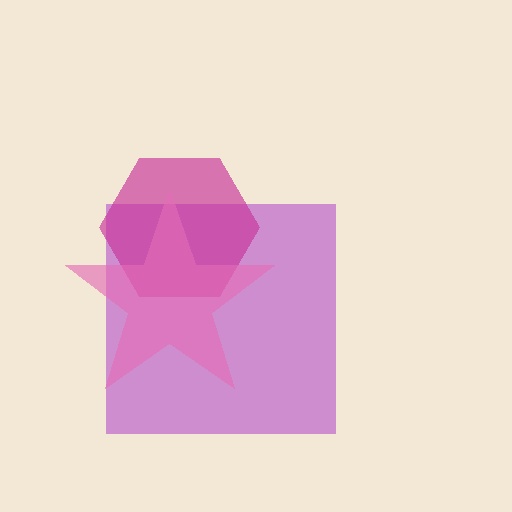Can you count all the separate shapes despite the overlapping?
Yes, there are 3 separate shapes.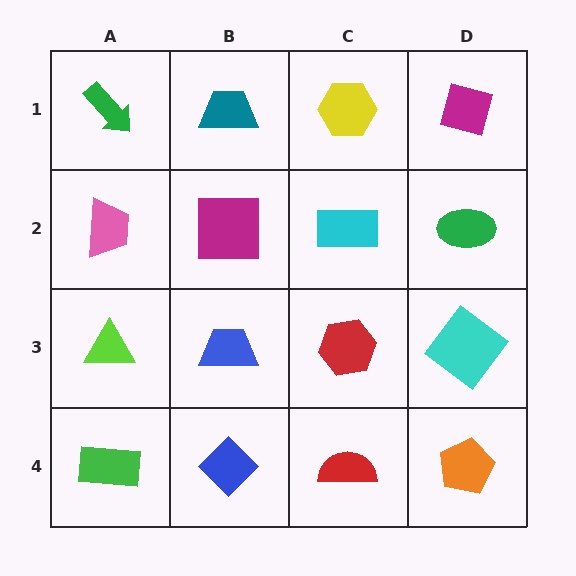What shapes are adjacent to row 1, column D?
A green ellipse (row 2, column D), a yellow hexagon (row 1, column C).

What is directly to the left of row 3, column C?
A blue trapezoid.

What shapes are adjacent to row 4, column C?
A red hexagon (row 3, column C), a blue diamond (row 4, column B), an orange pentagon (row 4, column D).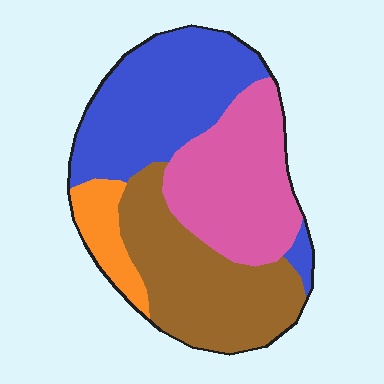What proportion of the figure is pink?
Pink covers 29% of the figure.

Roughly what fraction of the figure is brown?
Brown takes up about one third (1/3) of the figure.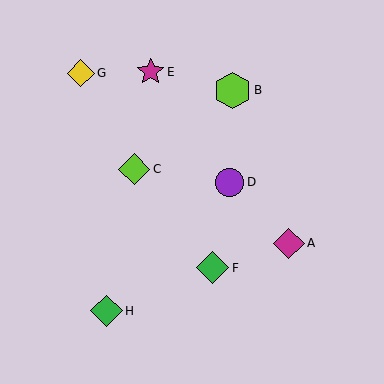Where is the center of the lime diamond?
The center of the lime diamond is at (134, 169).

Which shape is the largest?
The lime hexagon (labeled B) is the largest.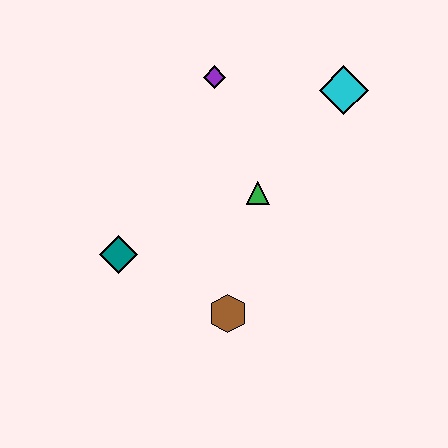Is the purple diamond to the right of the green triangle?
No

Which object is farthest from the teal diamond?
The cyan diamond is farthest from the teal diamond.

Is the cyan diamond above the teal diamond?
Yes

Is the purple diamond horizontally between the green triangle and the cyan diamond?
No